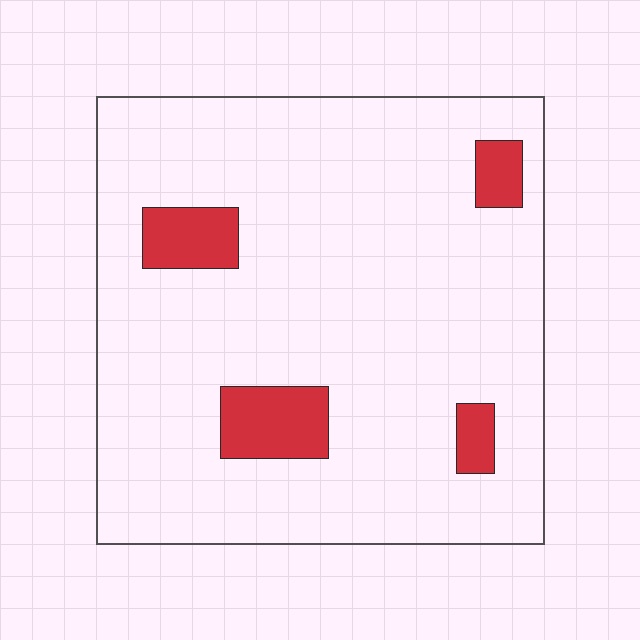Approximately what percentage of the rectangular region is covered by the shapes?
Approximately 10%.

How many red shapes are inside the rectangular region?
4.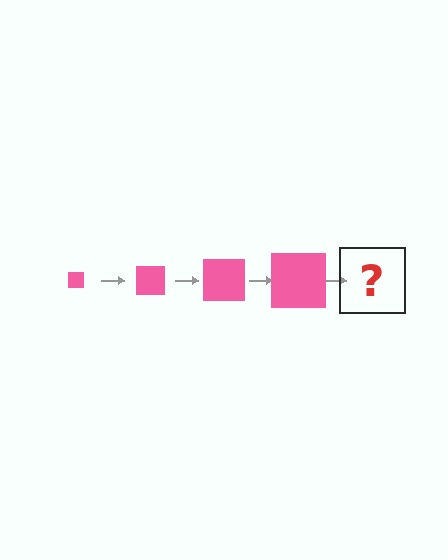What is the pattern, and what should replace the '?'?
The pattern is that the square gets progressively larger each step. The '?' should be a pink square, larger than the previous one.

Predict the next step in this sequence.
The next step is a pink square, larger than the previous one.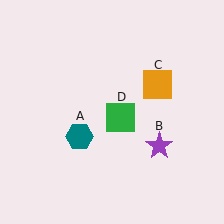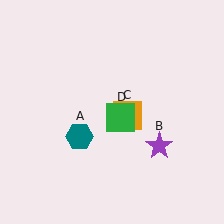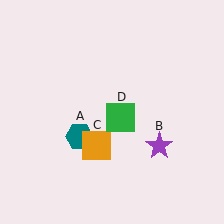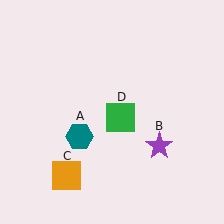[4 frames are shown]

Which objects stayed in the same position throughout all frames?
Teal hexagon (object A) and purple star (object B) and green square (object D) remained stationary.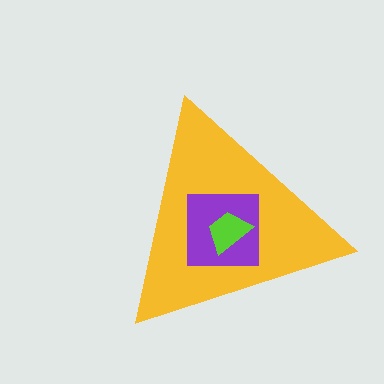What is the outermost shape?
The yellow triangle.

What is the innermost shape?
The lime trapezoid.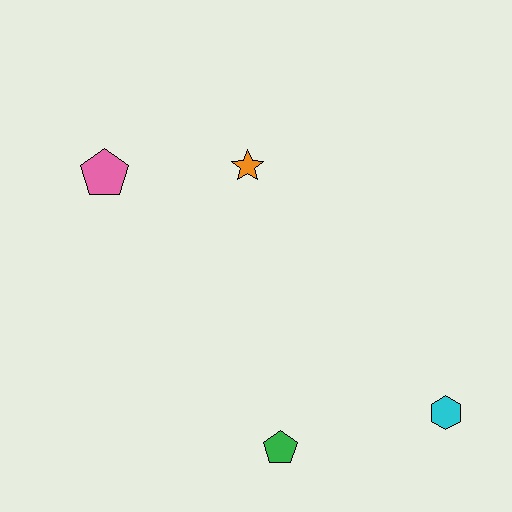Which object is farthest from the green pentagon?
The pink pentagon is farthest from the green pentagon.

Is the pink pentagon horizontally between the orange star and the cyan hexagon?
No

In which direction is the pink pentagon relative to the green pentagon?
The pink pentagon is above the green pentagon.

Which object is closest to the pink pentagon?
The orange star is closest to the pink pentagon.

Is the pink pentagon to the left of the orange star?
Yes